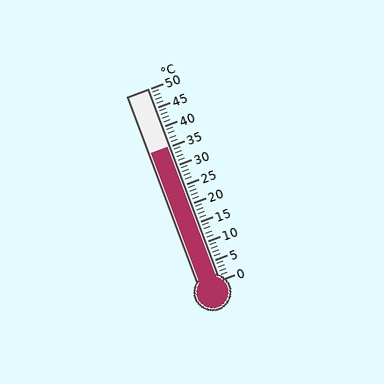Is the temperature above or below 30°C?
The temperature is above 30°C.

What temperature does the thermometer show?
The thermometer shows approximately 35°C.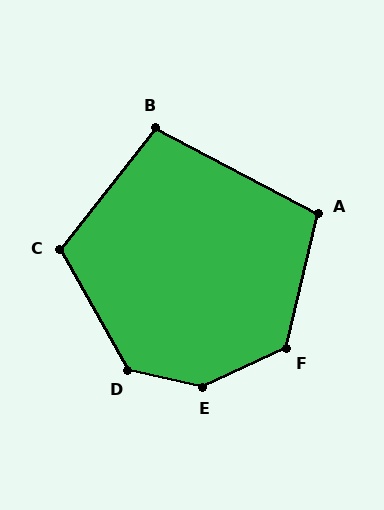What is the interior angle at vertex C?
Approximately 113 degrees (obtuse).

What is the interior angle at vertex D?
Approximately 132 degrees (obtuse).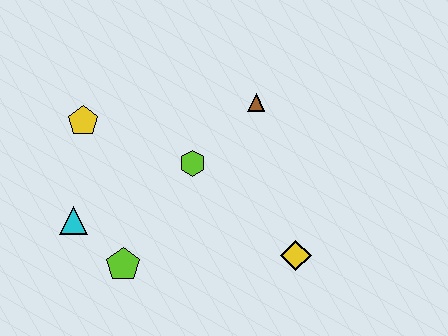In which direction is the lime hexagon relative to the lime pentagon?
The lime hexagon is above the lime pentagon.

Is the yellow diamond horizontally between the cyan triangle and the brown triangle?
No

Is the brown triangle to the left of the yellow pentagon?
No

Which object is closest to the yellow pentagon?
The cyan triangle is closest to the yellow pentagon.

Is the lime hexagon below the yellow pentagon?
Yes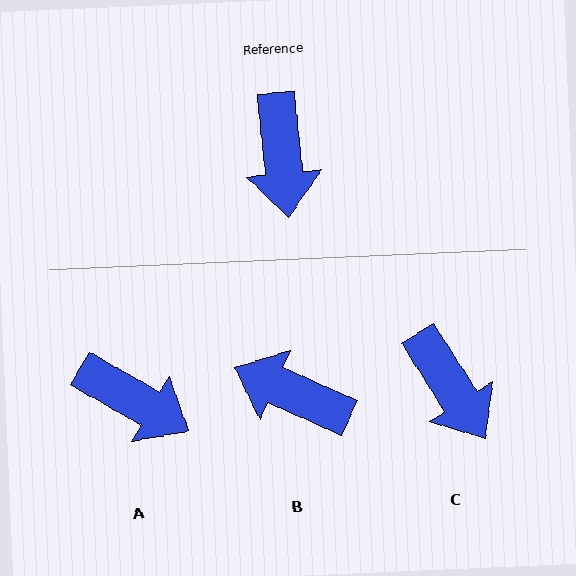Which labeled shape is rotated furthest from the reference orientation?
B, about 120 degrees away.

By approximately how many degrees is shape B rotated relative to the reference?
Approximately 120 degrees clockwise.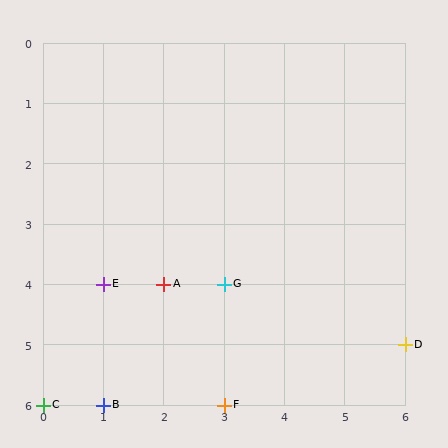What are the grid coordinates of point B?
Point B is at grid coordinates (1, 6).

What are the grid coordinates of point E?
Point E is at grid coordinates (1, 4).